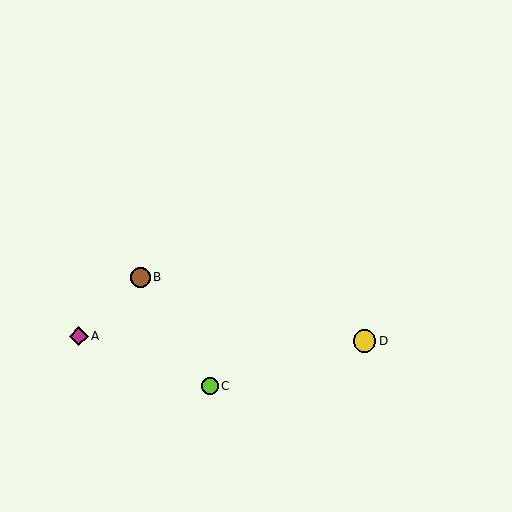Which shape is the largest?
The yellow circle (labeled D) is the largest.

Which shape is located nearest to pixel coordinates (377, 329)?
The yellow circle (labeled D) at (365, 341) is nearest to that location.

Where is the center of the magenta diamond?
The center of the magenta diamond is at (79, 336).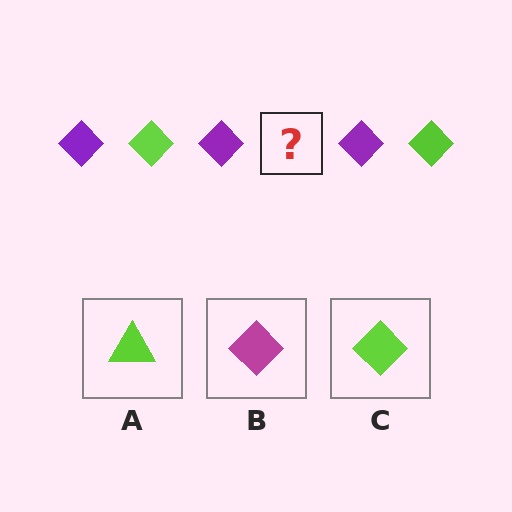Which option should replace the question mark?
Option C.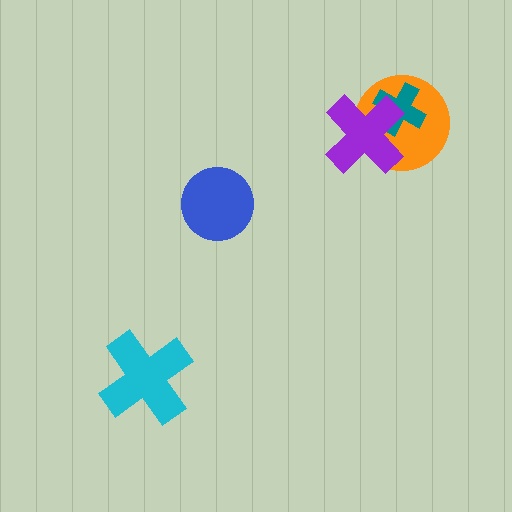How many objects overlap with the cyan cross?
0 objects overlap with the cyan cross.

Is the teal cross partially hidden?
Yes, it is partially covered by another shape.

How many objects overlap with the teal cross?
2 objects overlap with the teal cross.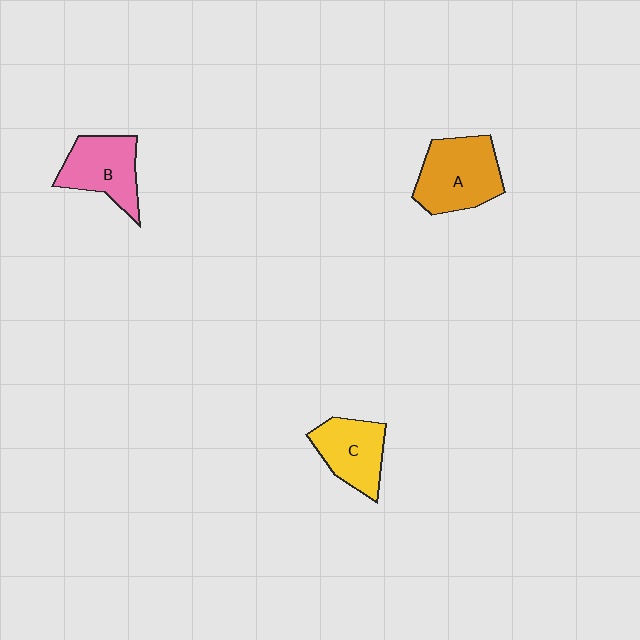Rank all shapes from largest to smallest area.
From largest to smallest: A (orange), B (pink), C (yellow).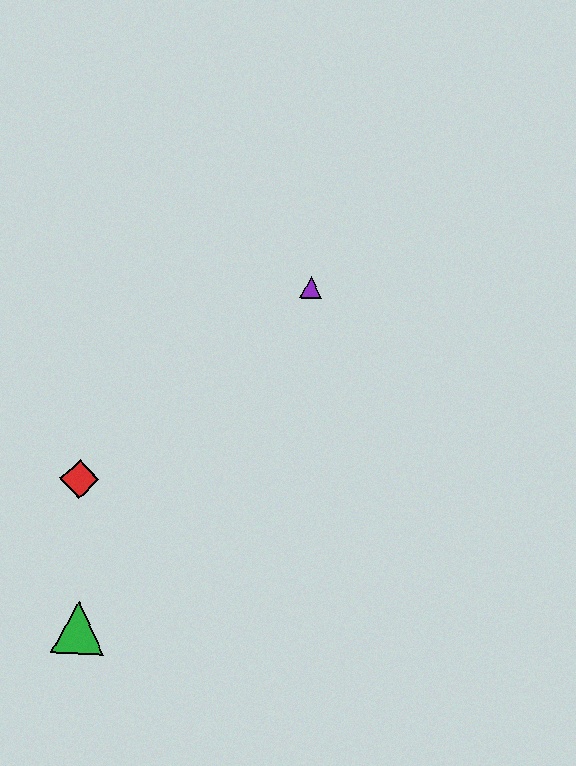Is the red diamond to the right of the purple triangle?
No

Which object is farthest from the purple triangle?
The green triangle is farthest from the purple triangle.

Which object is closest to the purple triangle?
The red diamond is closest to the purple triangle.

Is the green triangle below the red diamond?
Yes